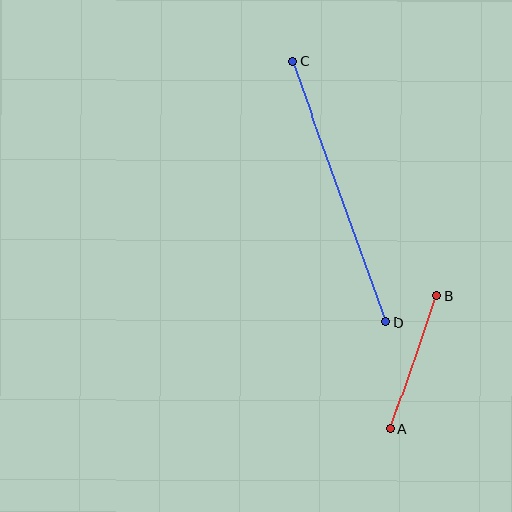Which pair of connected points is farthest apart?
Points C and D are farthest apart.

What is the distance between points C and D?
The distance is approximately 277 pixels.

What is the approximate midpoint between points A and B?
The midpoint is at approximately (413, 362) pixels.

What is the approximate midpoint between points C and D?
The midpoint is at approximately (339, 192) pixels.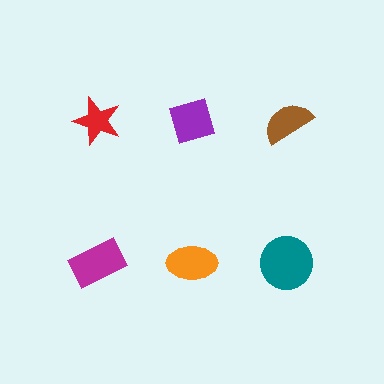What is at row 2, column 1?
A magenta rectangle.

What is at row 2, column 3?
A teal circle.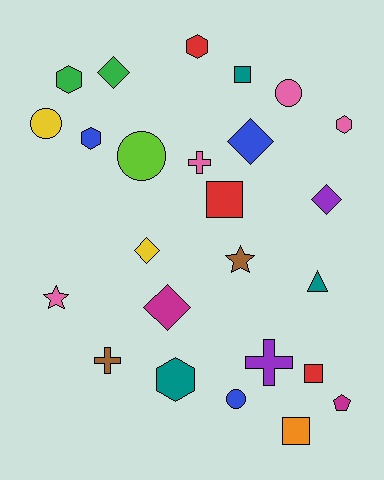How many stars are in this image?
There are 2 stars.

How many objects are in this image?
There are 25 objects.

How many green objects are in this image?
There are 2 green objects.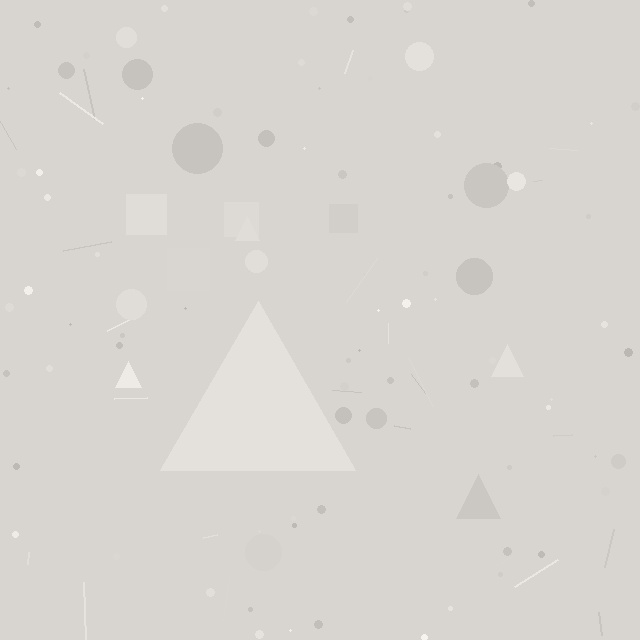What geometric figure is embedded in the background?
A triangle is embedded in the background.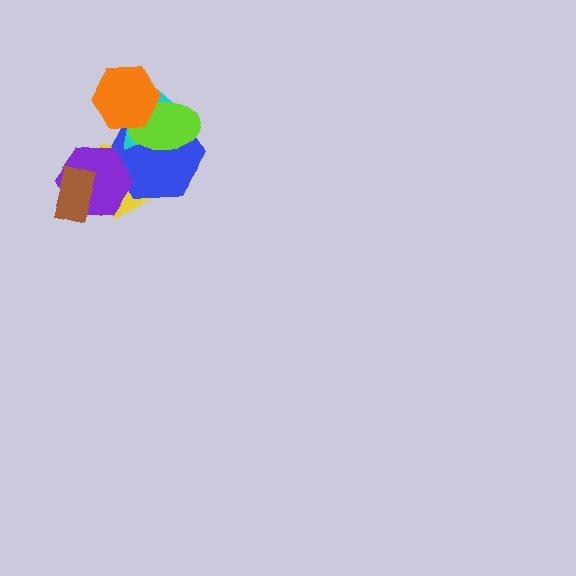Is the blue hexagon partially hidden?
Yes, it is partially covered by another shape.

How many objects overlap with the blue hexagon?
5 objects overlap with the blue hexagon.